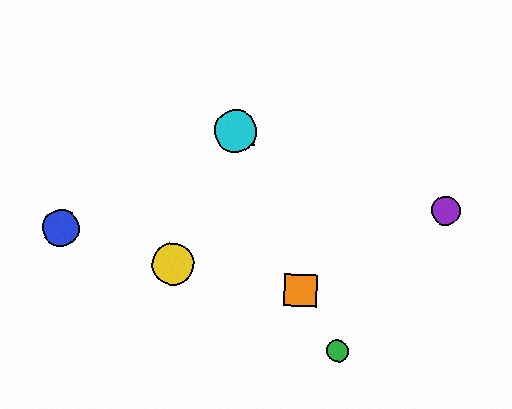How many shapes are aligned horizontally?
2 shapes (the red triangle, the cyan circle) are aligned horizontally.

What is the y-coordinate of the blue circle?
The blue circle is at y≈228.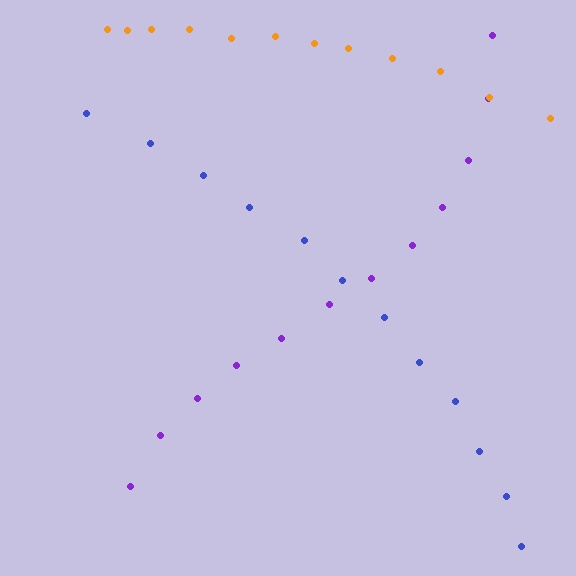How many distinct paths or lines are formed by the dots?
There are 3 distinct paths.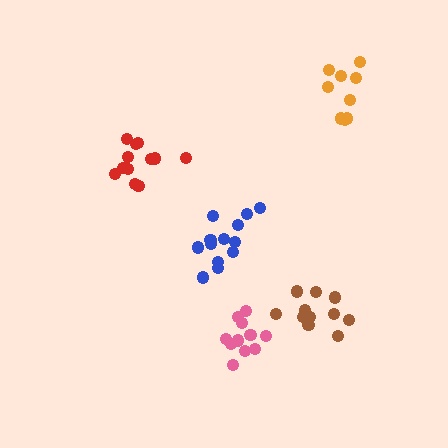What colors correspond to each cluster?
The clusters are colored: pink, red, orange, brown, blue.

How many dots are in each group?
Group 1: 11 dots, Group 2: 13 dots, Group 3: 9 dots, Group 4: 12 dots, Group 5: 13 dots (58 total).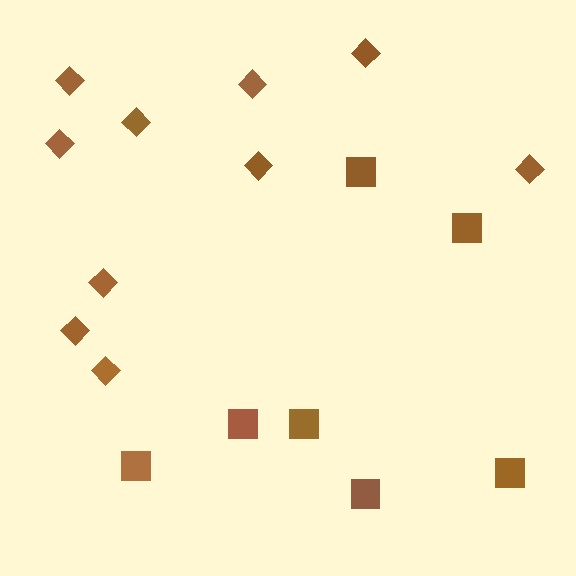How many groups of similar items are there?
There are 2 groups: one group of squares (7) and one group of diamonds (10).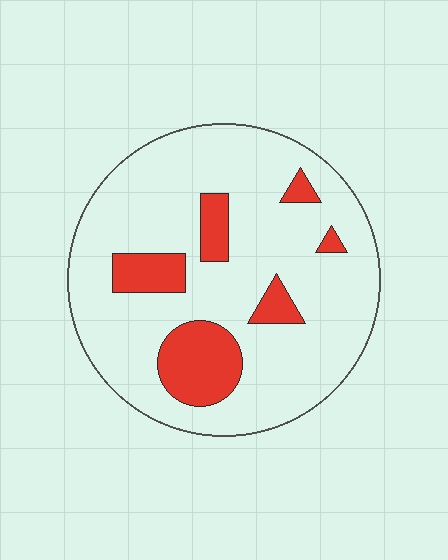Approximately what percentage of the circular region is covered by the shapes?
Approximately 20%.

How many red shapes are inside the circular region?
6.